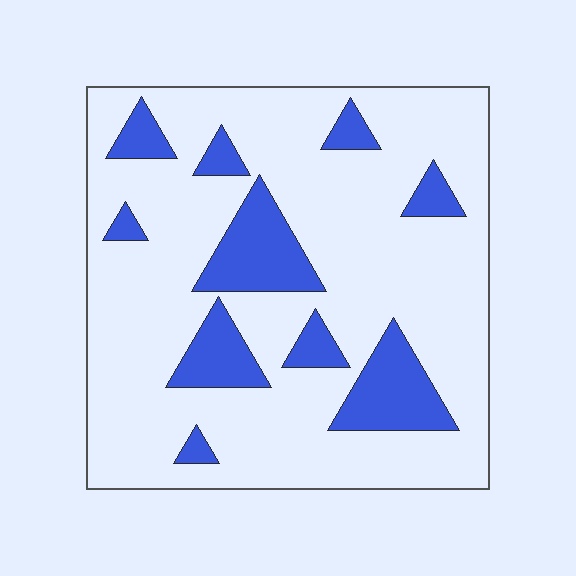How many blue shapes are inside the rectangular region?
10.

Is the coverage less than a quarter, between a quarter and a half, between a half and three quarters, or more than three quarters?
Less than a quarter.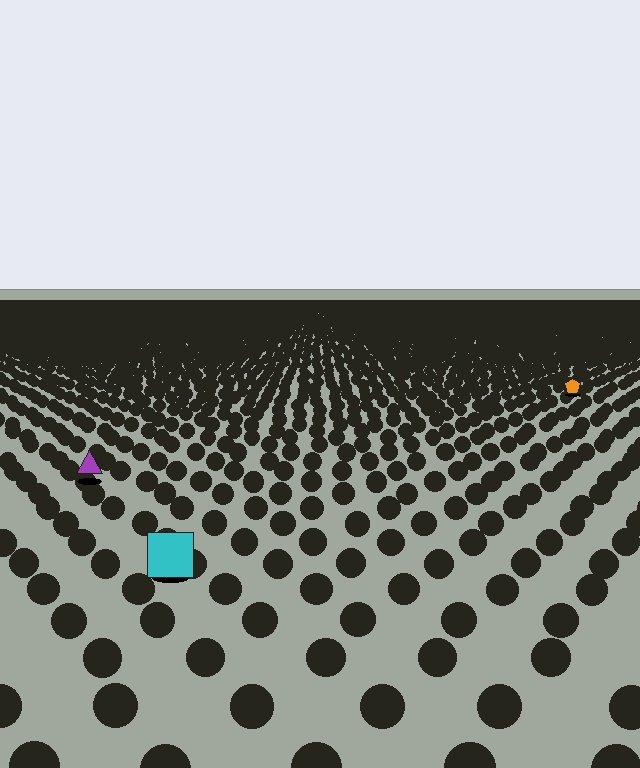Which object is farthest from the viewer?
The orange pentagon is farthest from the viewer. It appears smaller and the ground texture around it is denser.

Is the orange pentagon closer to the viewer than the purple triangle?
No. The purple triangle is closer — you can tell from the texture gradient: the ground texture is coarser near it.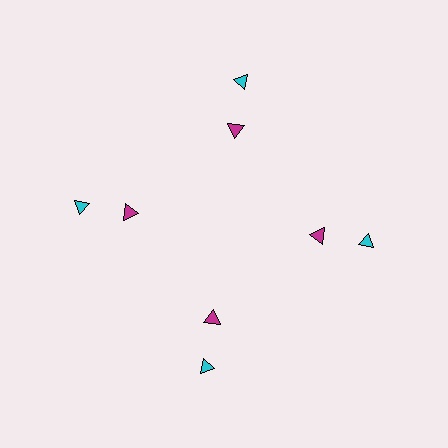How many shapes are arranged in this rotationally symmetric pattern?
There are 8 shapes, arranged in 4 groups of 2.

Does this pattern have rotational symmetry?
Yes, this pattern has 4-fold rotational symmetry. It looks the same after rotating 90 degrees around the center.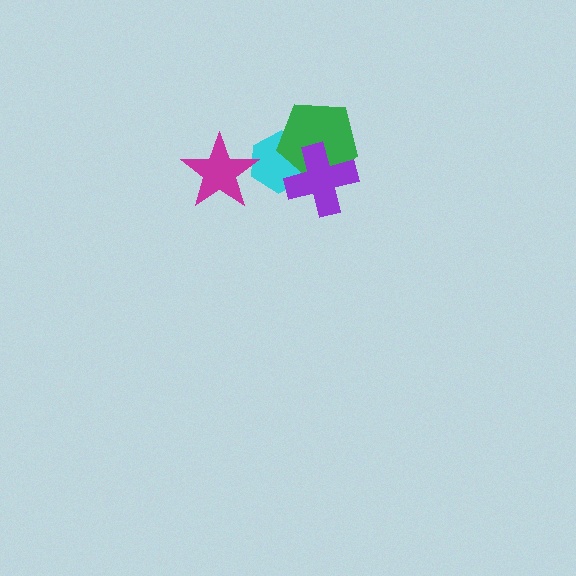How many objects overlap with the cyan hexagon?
3 objects overlap with the cyan hexagon.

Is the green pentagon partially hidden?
Yes, it is partially covered by another shape.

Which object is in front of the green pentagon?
The purple cross is in front of the green pentagon.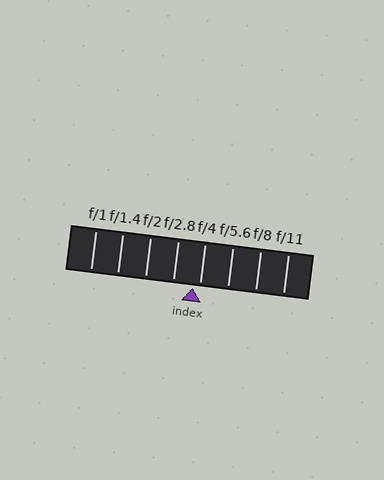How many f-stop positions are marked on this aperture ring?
There are 8 f-stop positions marked.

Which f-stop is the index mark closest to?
The index mark is closest to f/4.